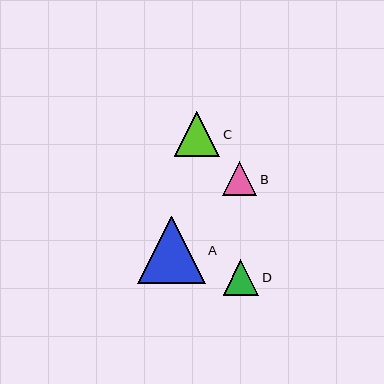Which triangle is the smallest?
Triangle B is the smallest with a size of approximately 34 pixels.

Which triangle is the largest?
Triangle A is the largest with a size of approximately 67 pixels.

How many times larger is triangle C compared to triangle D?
Triangle C is approximately 1.3 times the size of triangle D.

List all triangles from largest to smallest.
From largest to smallest: A, C, D, B.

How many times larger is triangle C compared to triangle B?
Triangle C is approximately 1.3 times the size of triangle B.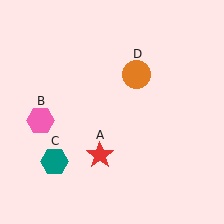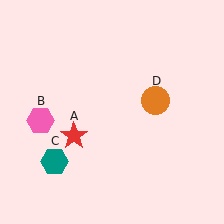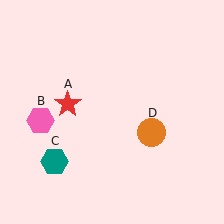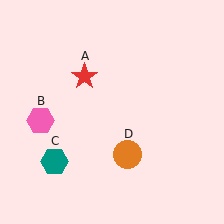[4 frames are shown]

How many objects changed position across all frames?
2 objects changed position: red star (object A), orange circle (object D).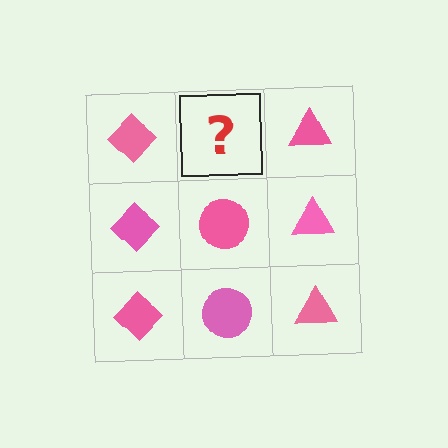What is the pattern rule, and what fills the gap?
The rule is that each column has a consistent shape. The gap should be filled with a pink circle.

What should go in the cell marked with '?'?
The missing cell should contain a pink circle.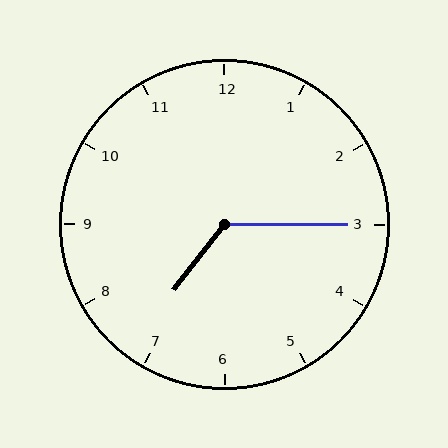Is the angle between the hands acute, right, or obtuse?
It is obtuse.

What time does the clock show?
7:15.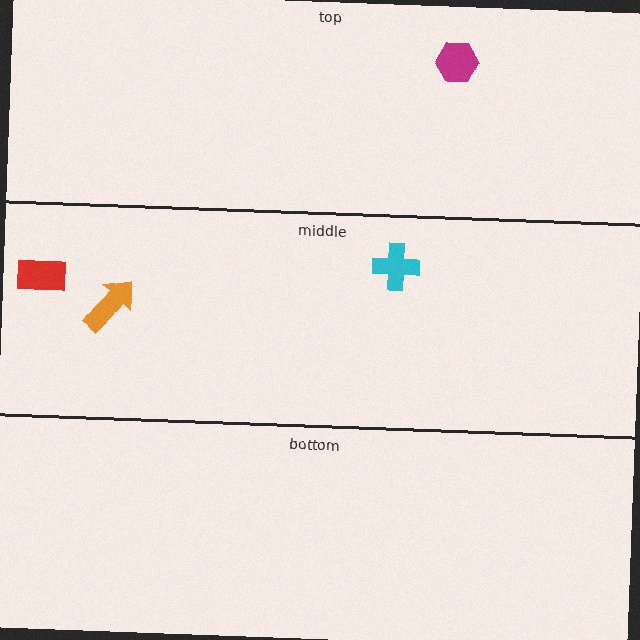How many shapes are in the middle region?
3.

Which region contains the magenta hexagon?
The top region.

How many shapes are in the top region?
1.